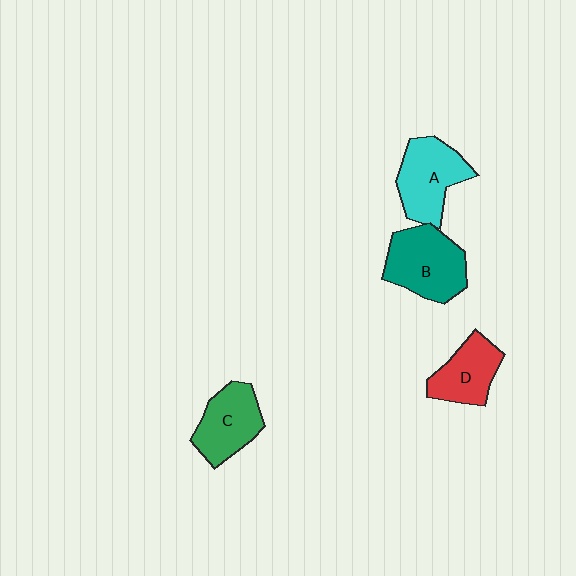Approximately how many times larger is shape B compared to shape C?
Approximately 1.2 times.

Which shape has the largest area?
Shape B (teal).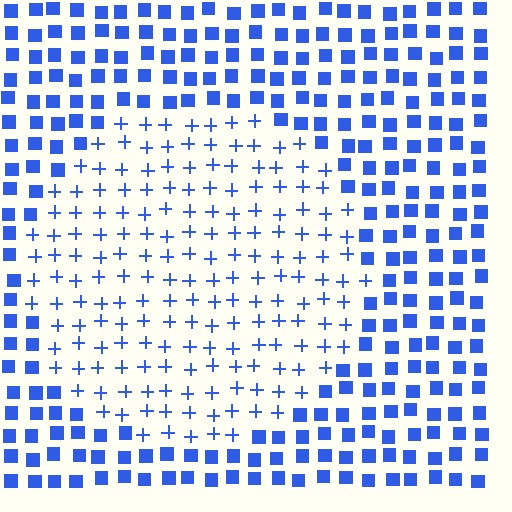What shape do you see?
I see a circle.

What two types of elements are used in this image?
The image uses plus signs inside the circle region and squares outside it.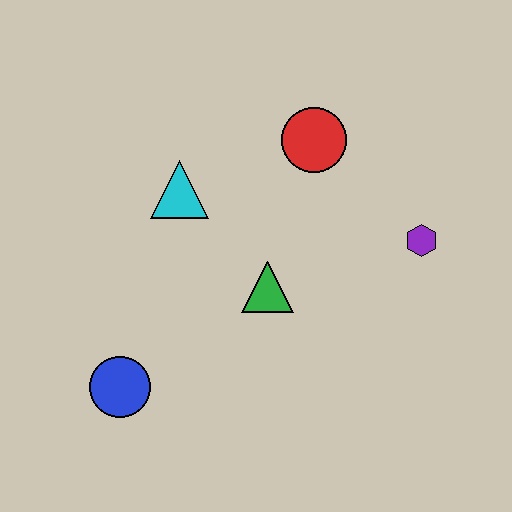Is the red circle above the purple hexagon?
Yes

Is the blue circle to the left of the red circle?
Yes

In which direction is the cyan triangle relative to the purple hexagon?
The cyan triangle is to the left of the purple hexagon.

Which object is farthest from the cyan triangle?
The purple hexagon is farthest from the cyan triangle.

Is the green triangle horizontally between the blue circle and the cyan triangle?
No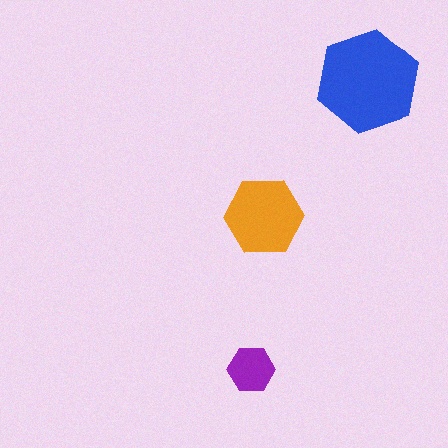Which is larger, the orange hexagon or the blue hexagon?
The blue one.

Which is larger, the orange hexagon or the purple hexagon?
The orange one.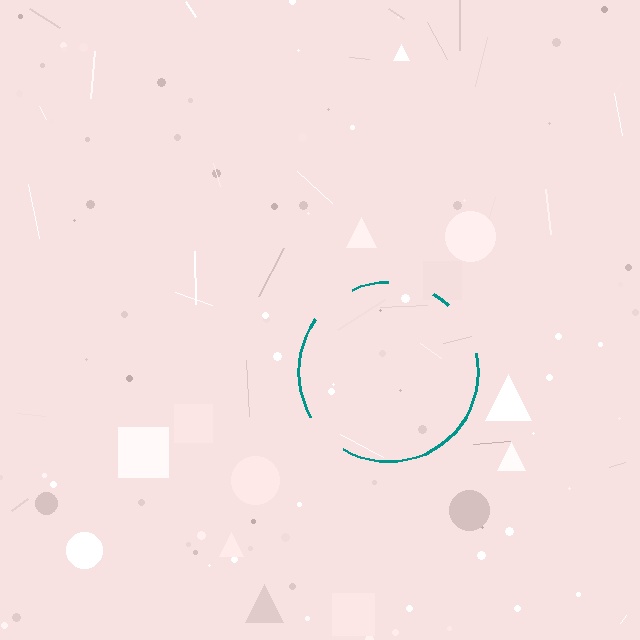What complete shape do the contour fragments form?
The contour fragments form a circle.